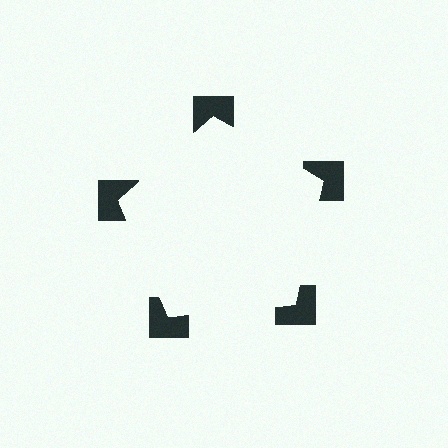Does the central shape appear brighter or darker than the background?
It typically appears slightly brighter than the background, even though no actual brightness change is drawn.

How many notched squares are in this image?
There are 5 — one at each vertex of the illusory pentagon.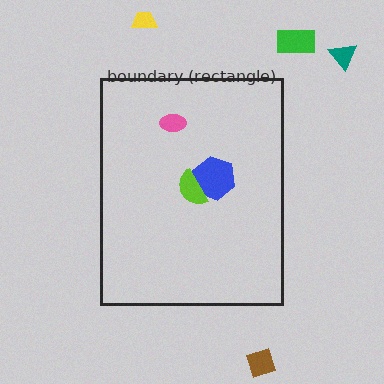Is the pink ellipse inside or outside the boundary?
Inside.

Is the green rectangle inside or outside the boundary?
Outside.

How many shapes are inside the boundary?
3 inside, 4 outside.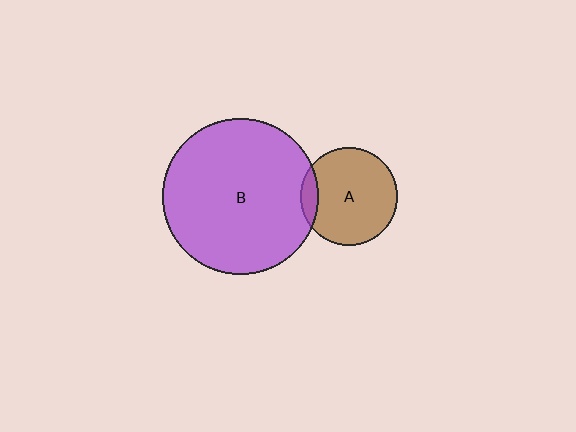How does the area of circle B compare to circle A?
Approximately 2.6 times.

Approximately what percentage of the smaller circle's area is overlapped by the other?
Approximately 10%.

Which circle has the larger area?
Circle B (purple).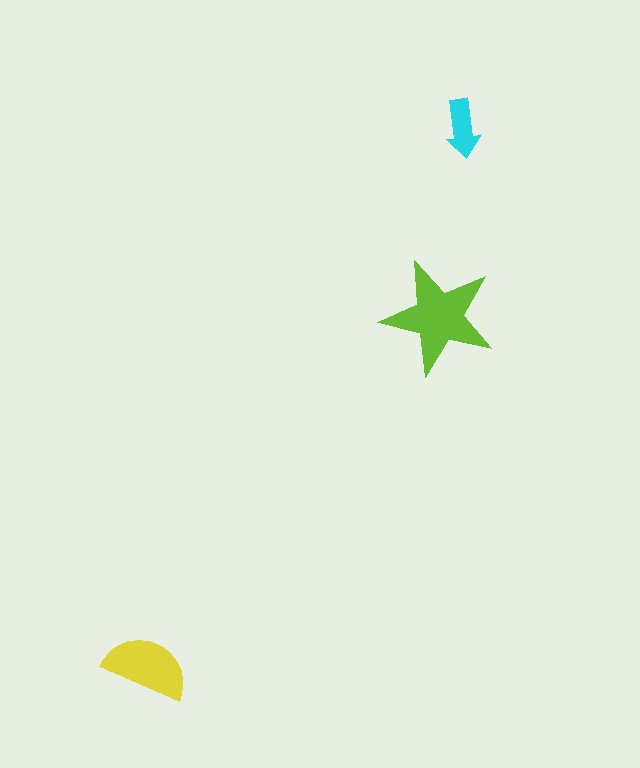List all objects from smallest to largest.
The cyan arrow, the yellow semicircle, the lime star.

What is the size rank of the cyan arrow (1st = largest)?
3rd.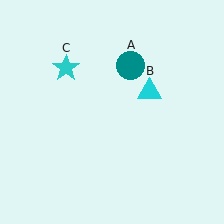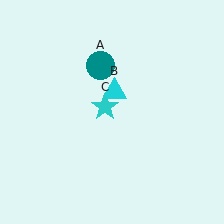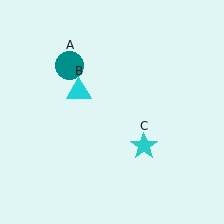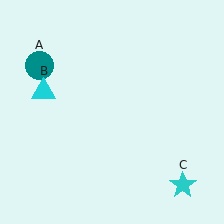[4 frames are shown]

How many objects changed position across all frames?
3 objects changed position: teal circle (object A), cyan triangle (object B), cyan star (object C).